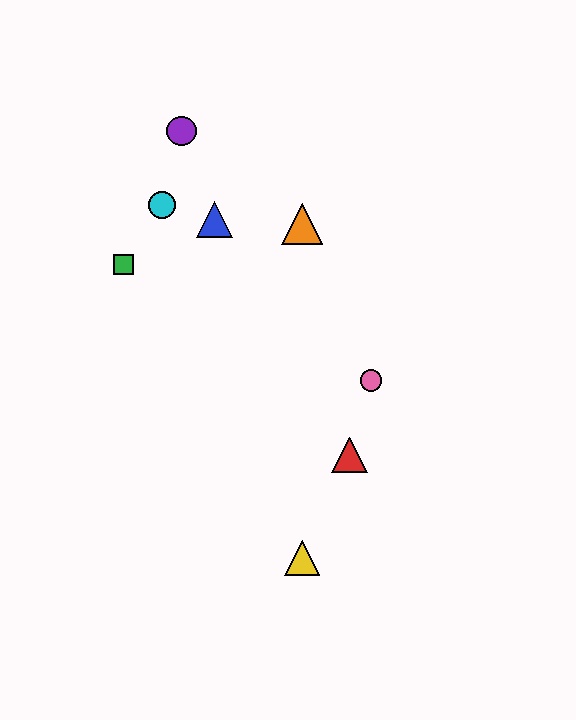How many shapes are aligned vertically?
2 shapes (the yellow triangle, the orange triangle) are aligned vertically.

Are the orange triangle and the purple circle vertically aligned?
No, the orange triangle is at x≈302 and the purple circle is at x≈182.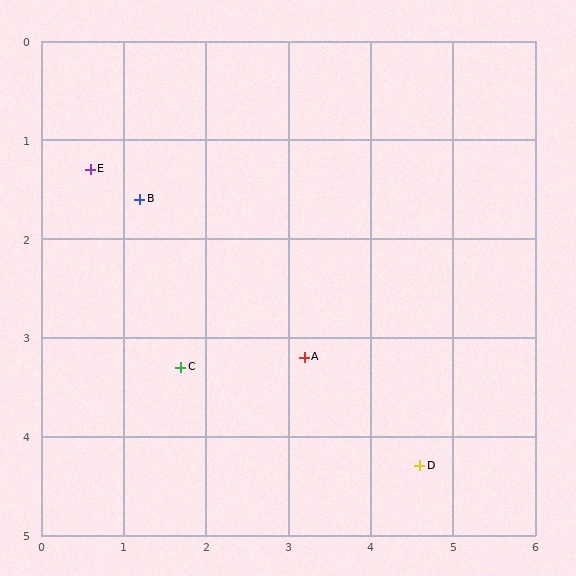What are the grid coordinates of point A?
Point A is at approximately (3.2, 3.2).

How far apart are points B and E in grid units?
Points B and E are about 0.7 grid units apart.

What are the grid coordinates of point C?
Point C is at approximately (1.7, 3.3).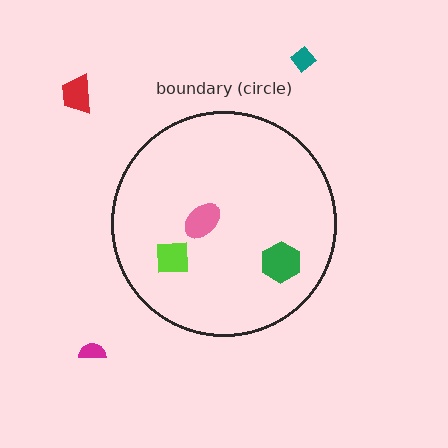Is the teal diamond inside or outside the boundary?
Outside.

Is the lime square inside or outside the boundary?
Inside.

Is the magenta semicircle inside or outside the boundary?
Outside.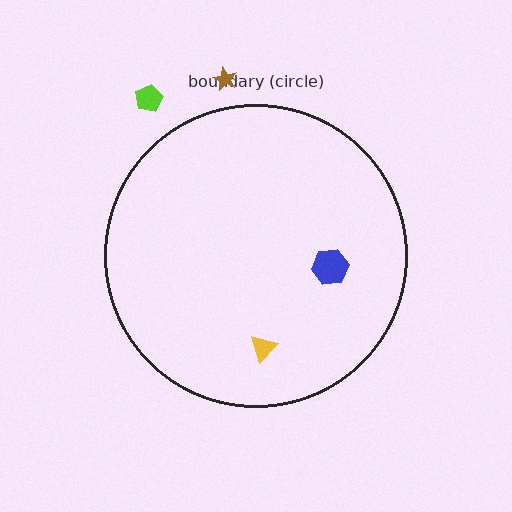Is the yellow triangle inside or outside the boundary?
Inside.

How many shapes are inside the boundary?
2 inside, 2 outside.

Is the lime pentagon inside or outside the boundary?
Outside.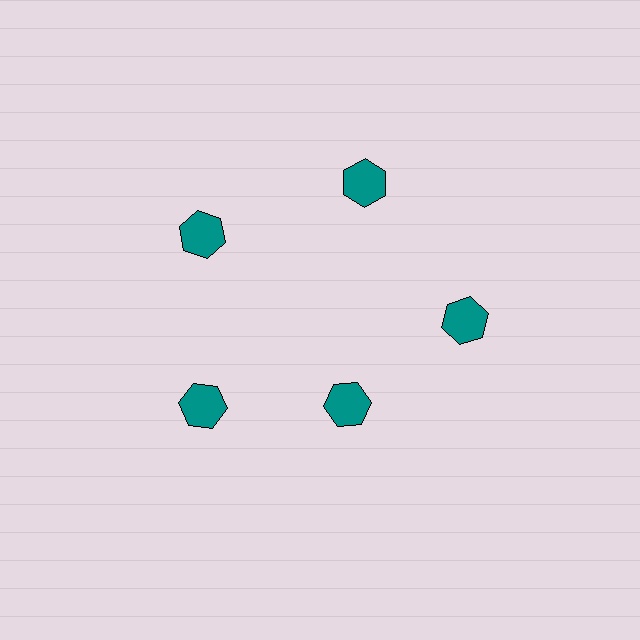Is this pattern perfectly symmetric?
No. The 5 teal hexagons are arranged in a ring, but one element near the 5 o'clock position is pulled inward toward the center, breaking the 5-fold rotational symmetry.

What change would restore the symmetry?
The symmetry would be restored by moving it outward, back onto the ring so that all 5 hexagons sit at equal angles and equal distance from the center.